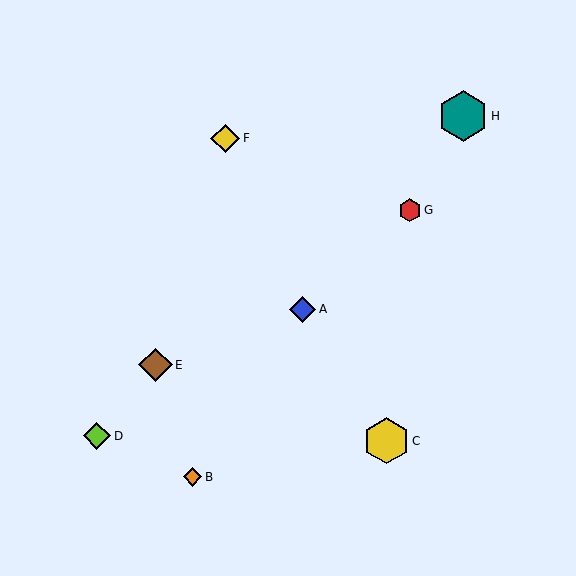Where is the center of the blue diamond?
The center of the blue diamond is at (302, 309).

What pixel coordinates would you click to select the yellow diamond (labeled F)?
Click at (225, 138) to select the yellow diamond F.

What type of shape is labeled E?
Shape E is a brown diamond.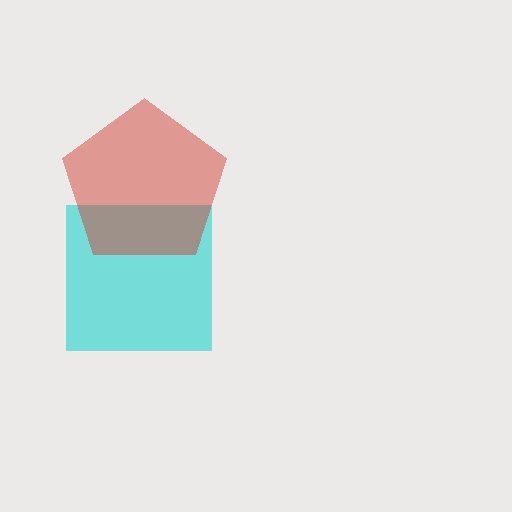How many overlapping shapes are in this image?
There are 2 overlapping shapes in the image.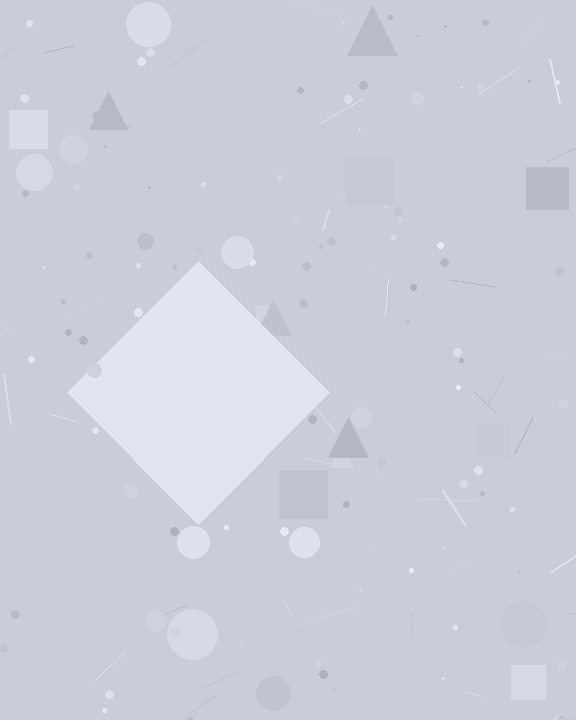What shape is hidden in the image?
A diamond is hidden in the image.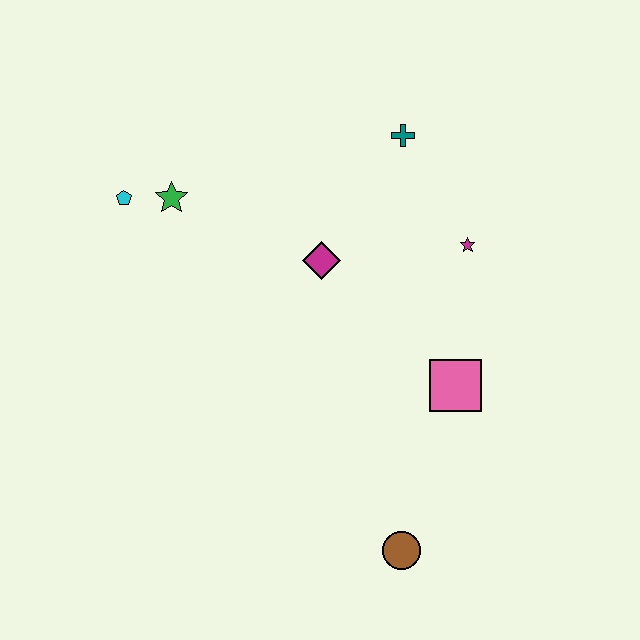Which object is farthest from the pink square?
The cyan pentagon is farthest from the pink square.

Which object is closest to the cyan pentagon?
The green star is closest to the cyan pentagon.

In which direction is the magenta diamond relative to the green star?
The magenta diamond is to the right of the green star.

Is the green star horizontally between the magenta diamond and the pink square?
No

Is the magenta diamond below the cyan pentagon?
Yes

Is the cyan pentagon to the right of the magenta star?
No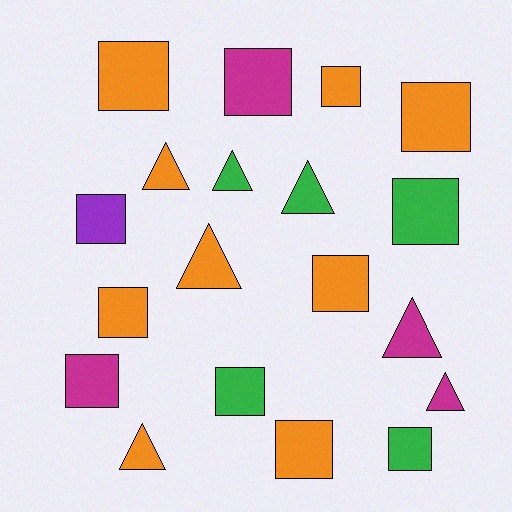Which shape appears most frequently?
Square, with 12 objects.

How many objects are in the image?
There are 19 objects.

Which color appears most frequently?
Orange, with 9 objects.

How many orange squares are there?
There are 6 orange squares.